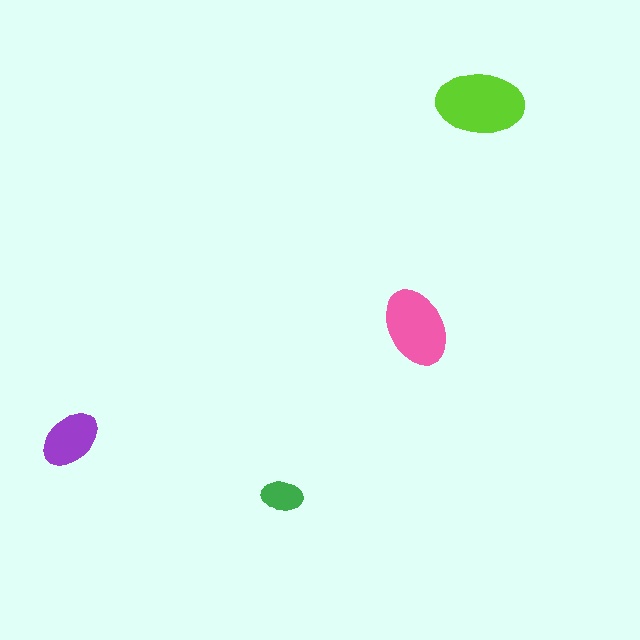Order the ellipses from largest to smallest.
the lime one, the pink one, the purple one, the green one.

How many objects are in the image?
There are 4 objects in the image.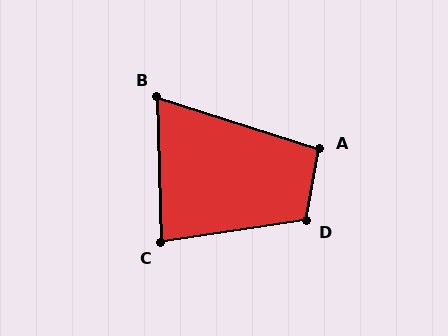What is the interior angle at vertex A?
Approximately 97 degrees (obtuse).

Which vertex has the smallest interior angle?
B, at approximately 71 degrees.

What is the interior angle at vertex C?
Approximately 83 degrees (acute).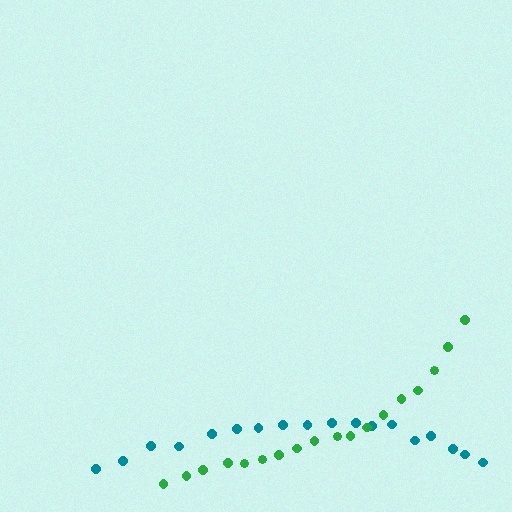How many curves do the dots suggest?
There are 2 distinct paths.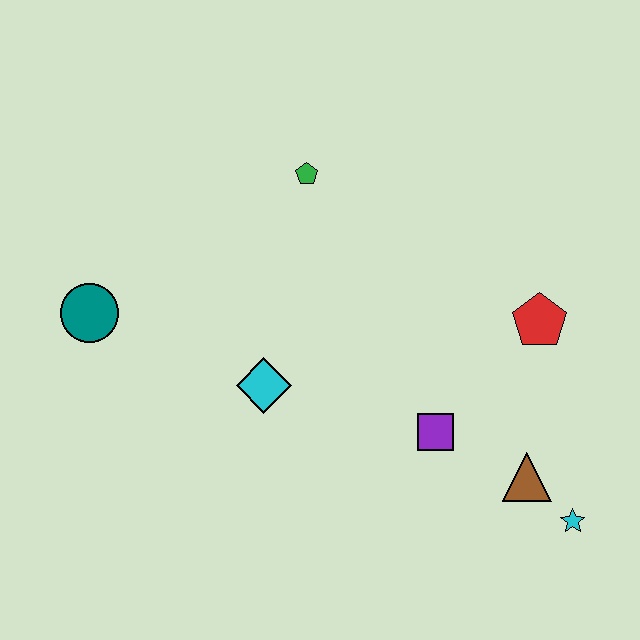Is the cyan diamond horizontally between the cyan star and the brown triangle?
No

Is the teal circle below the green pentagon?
Yes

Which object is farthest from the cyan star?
The teal circle is farthest from the cyan star.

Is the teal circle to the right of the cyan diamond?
No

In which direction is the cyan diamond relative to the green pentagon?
The cyan diamond is below the green pentagon.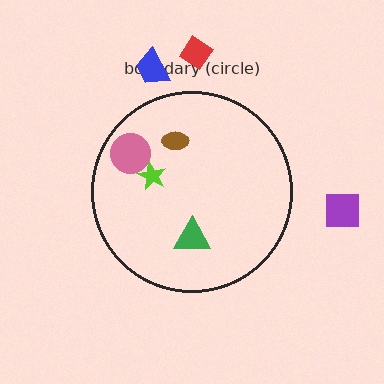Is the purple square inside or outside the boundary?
Outside.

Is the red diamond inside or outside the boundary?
Outside.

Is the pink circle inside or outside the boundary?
Inside.